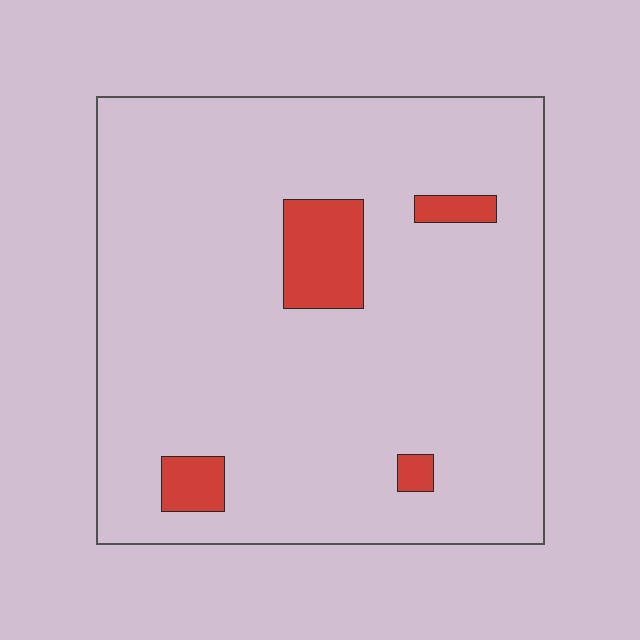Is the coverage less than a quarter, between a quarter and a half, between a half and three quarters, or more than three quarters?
Less than a quarter.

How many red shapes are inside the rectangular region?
4.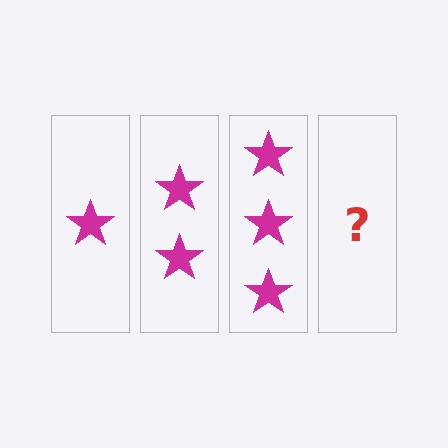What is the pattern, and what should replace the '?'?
The pattern is that each step adds one more star. The '?' should be 4 stars.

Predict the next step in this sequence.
The next step is 4 stars.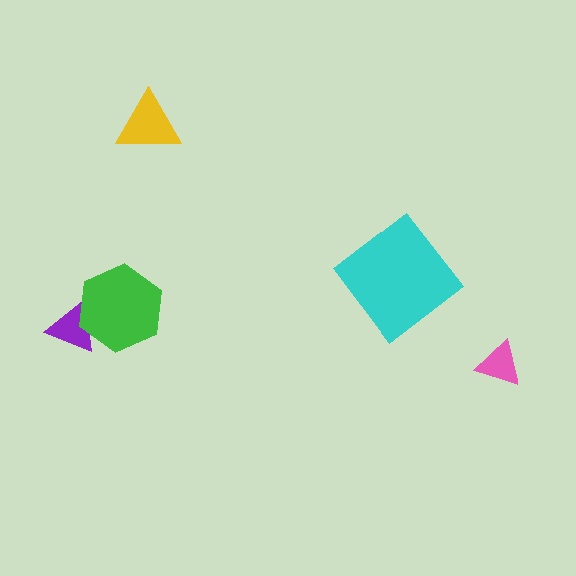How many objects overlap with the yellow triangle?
0 objects overlap with the yellow triangle.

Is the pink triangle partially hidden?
No, no other shape covers it.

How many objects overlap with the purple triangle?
1 object overlaps with the purple triangle.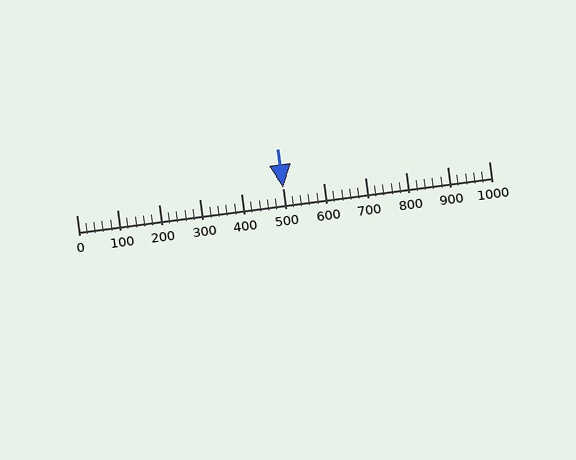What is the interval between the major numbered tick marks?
The major tick marks are spaced 100 units apart.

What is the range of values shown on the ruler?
The ruler shows values from 0 to 1000.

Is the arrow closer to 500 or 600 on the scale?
The arrow is closer to 500.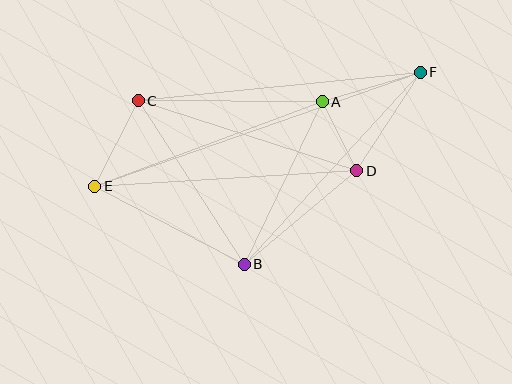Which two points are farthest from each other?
Points E and F are farthest from each other.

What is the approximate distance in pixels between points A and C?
The distance between A and C is approximately 184 pixels.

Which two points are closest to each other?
Points A and D are closest to each other.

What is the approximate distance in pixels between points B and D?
The distance between B and D is approximately 146 pixels.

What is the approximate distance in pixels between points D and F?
The distance between D and F is approximately 117 pixels.